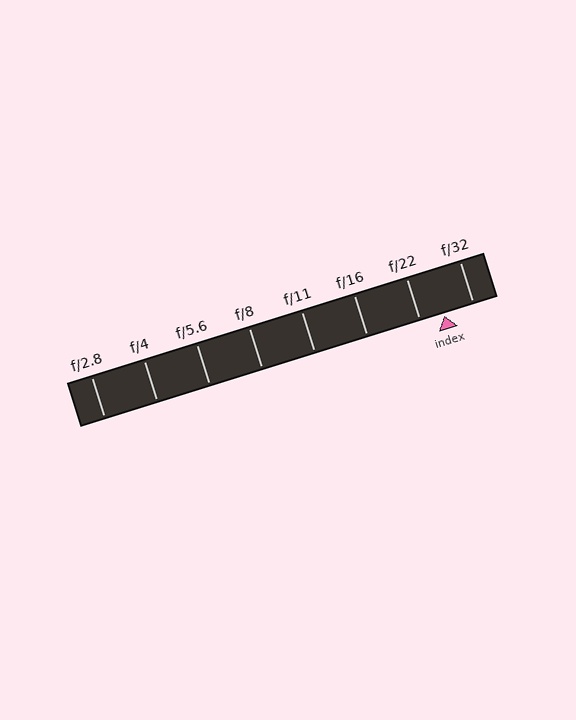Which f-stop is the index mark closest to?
The index mark is closest to f/22.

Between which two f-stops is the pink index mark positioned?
The index mark is between f/22 and f/32.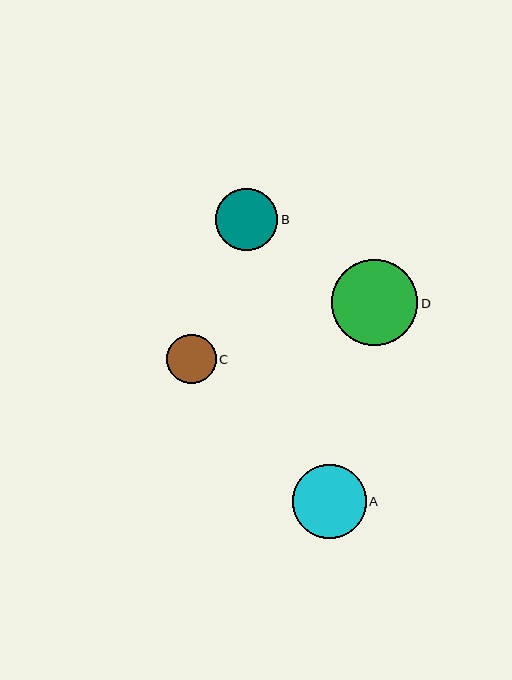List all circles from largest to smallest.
From largest to smallest: D, A, B, C.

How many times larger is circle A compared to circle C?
Circle A is approximately 1.5 times the size of circle C.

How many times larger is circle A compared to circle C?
Circle A is approximately 1.5 times the size of circle C.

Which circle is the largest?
Circle D is the largest with a size of approximately 86 pixels.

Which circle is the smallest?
Circle C is the smallest with a size of approximately 50 pixels.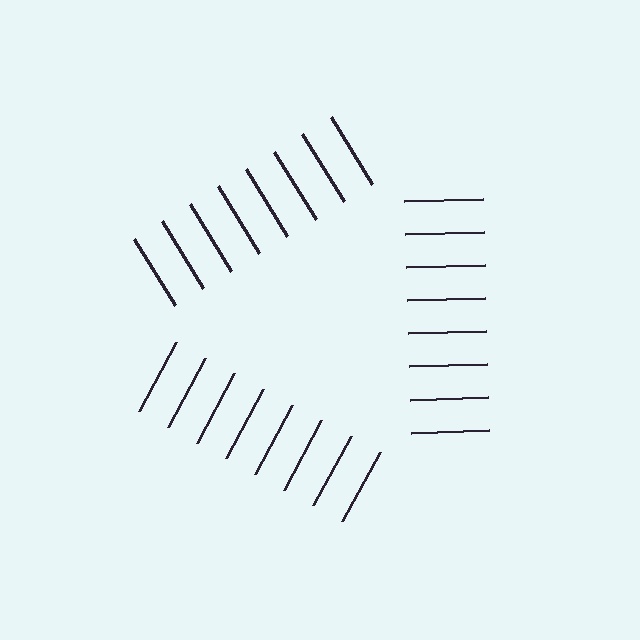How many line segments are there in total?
24 — 8 along each of the 3 edges.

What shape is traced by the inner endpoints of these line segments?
An illusory triangle — the line segments terminate on its edges but no continuous stroke is drawn.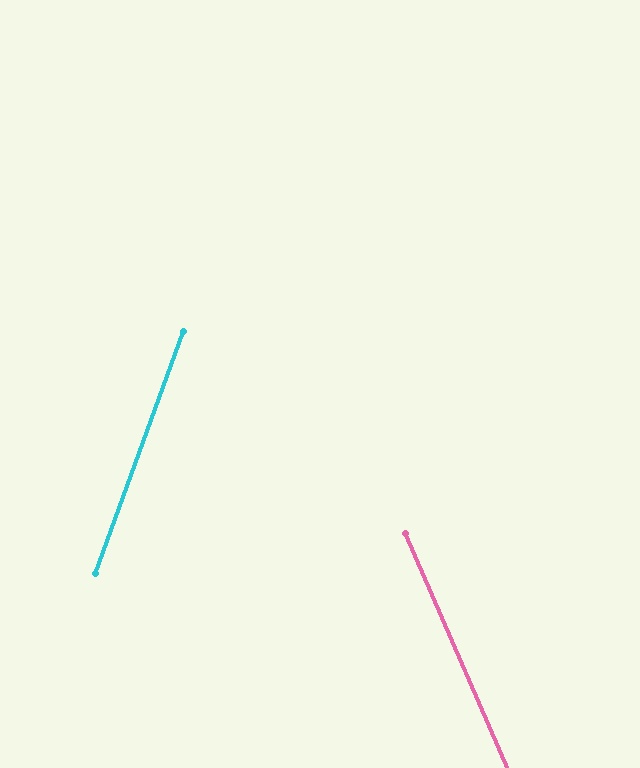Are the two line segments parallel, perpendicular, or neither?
Neither parallel nor perpendicular — they differ by about 43°.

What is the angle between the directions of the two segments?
Approximately 43 degrees.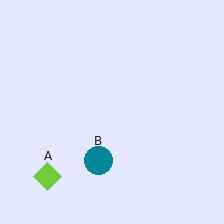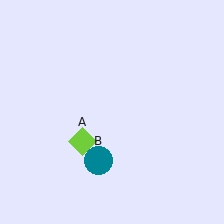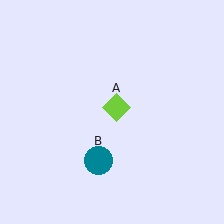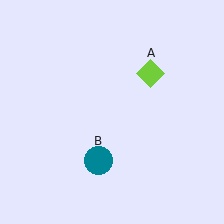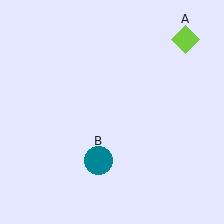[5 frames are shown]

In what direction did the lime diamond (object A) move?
The lime diamond (object A) moved up and to the right.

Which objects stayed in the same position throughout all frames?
Teal circle (object B) remained stationary.